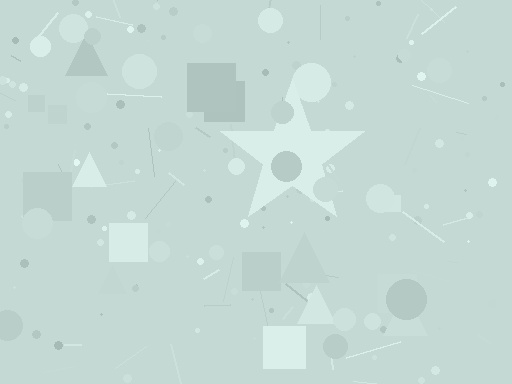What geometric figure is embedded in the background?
A star is embedded in the background.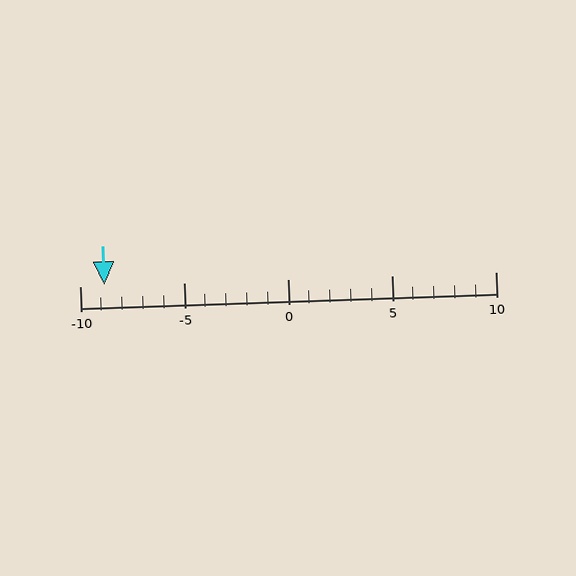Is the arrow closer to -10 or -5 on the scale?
The arrow is closer to -10.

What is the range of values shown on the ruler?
The ruler shows values from -10 to 10.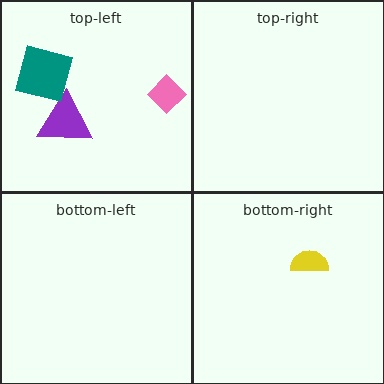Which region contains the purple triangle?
The top-left region.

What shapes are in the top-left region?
The purple triangle, the teal square, the pink diamond.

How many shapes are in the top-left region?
3.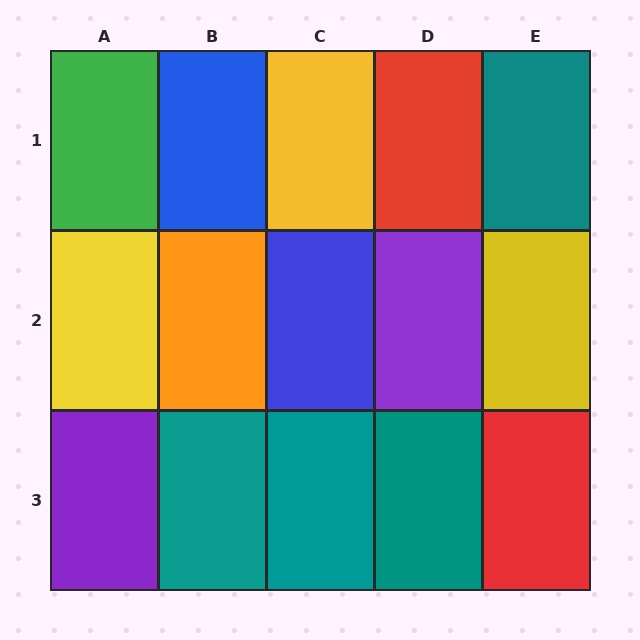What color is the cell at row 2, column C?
Blue.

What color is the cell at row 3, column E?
Red.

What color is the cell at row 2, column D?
Purple.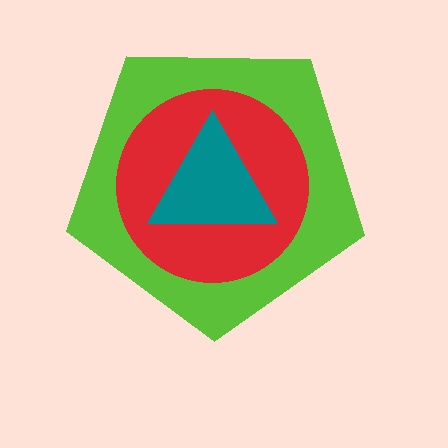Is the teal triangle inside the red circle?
Yes.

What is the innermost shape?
The teal triangle.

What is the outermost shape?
The lime pentagon.